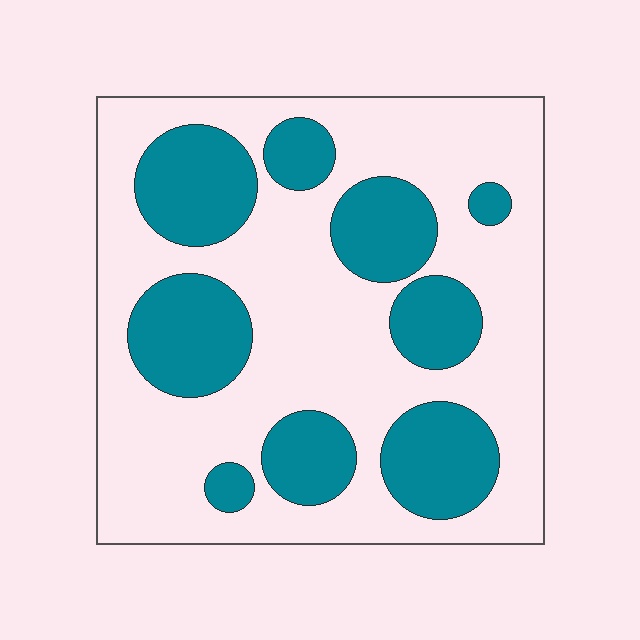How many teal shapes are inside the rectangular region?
9.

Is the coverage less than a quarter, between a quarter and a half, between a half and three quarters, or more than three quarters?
Between a quarter and a half.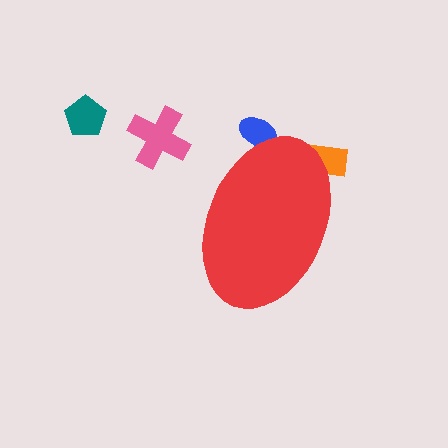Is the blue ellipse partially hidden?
Yes, the blue ellipse is partially hidden behind the red ellipse.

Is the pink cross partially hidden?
No, the pink cross is fully visible.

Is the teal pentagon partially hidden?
No, the teal pentagon is fully visible.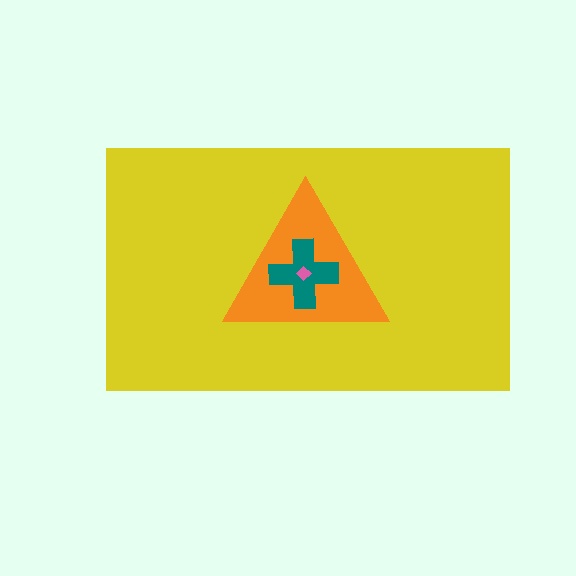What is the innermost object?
The pink diamond.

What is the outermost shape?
The yellow rectangle.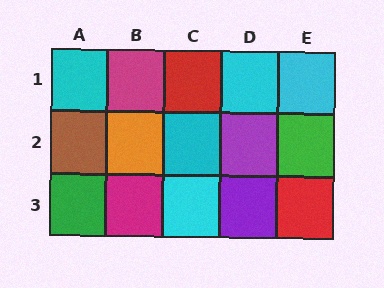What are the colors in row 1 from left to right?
Cyan, magenta, red, cyan, cyan.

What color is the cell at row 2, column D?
Purple.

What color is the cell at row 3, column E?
Red.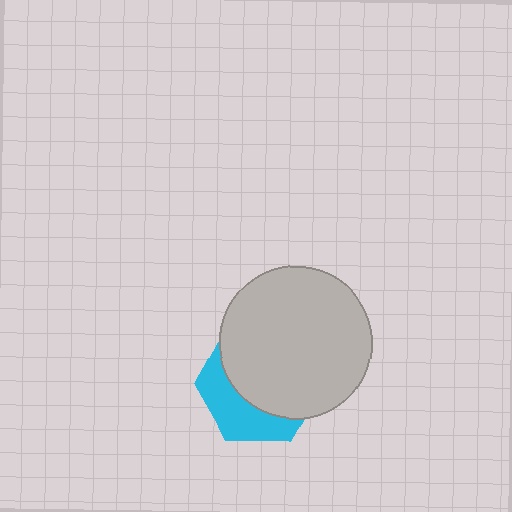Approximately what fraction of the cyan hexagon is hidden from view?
Roughly 64% of the cyan hexagon is hidden behind the light gray circle.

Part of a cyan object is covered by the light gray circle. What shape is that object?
It is a hexagon.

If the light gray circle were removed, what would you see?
You would see the complete cyan hexagon.